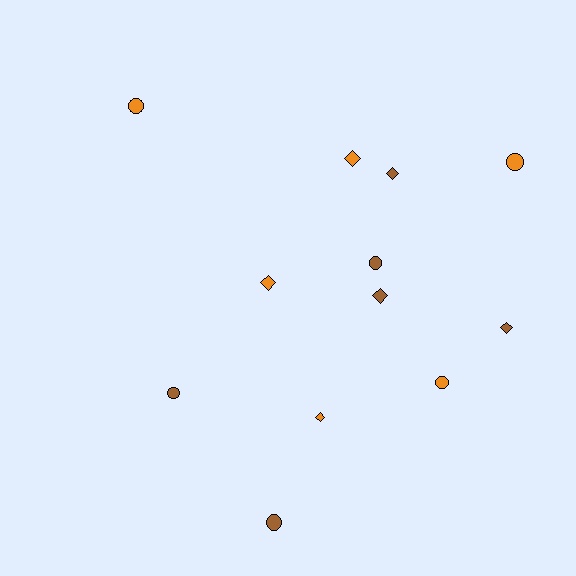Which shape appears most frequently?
Diamond, with 6 objects.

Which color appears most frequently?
Orange, with 6 objects.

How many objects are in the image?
There are 12 objects.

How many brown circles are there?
There are 3 brown circles.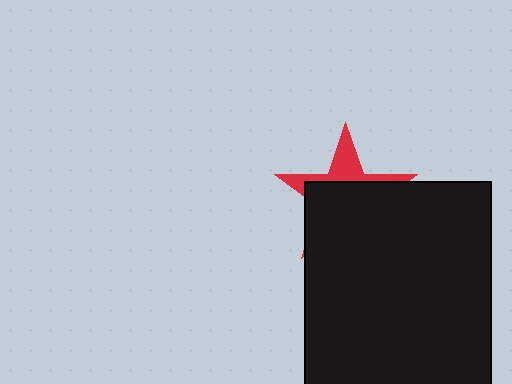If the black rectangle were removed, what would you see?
You would see the complete red star.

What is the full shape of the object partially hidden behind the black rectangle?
The partially hidden object is a red star.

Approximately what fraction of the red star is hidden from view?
Roughly 68% of the red star is hidden behind the black rectangle.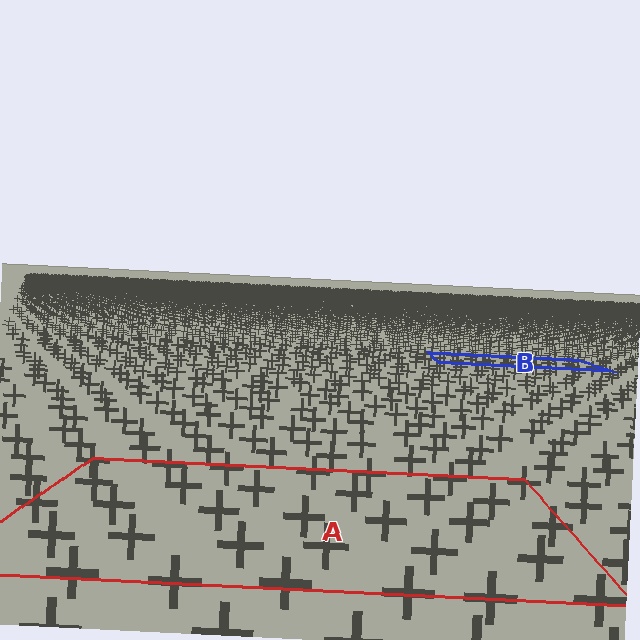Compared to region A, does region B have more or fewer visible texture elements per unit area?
Region B has more texture elements per unit area — they are packed more densely because it is farther away.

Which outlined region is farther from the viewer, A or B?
Region B is farther from the viewer — the texture elements inside it appear smaller and more densely packed.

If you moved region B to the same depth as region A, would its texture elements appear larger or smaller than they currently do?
They would appear larger. At a closer depth, the same texture elements are projected at a bigger on-screen size.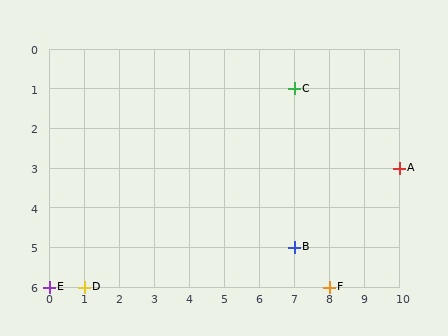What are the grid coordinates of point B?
Point B is at grid coordinates (7, 5).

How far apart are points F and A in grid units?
Points F and A are 2 columns and 3 rows apart (about 3.6 grid units diagonally).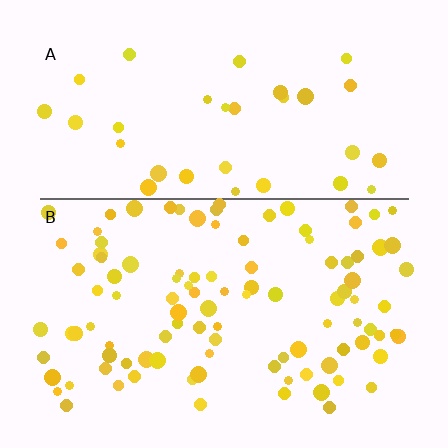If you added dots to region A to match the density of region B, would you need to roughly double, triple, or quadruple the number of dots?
Approximately triple.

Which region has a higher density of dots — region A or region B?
B (the bottom).